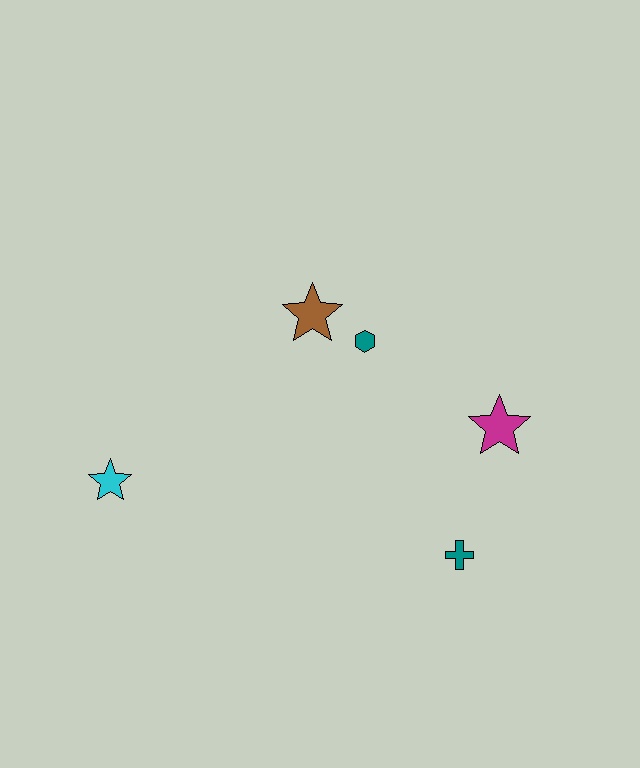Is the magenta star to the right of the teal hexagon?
Yes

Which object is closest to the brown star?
The teal hexagon is closest to the brown star.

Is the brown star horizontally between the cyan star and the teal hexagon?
Yes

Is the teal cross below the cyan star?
Yes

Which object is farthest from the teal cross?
The cyan star is farthest from the teal cross.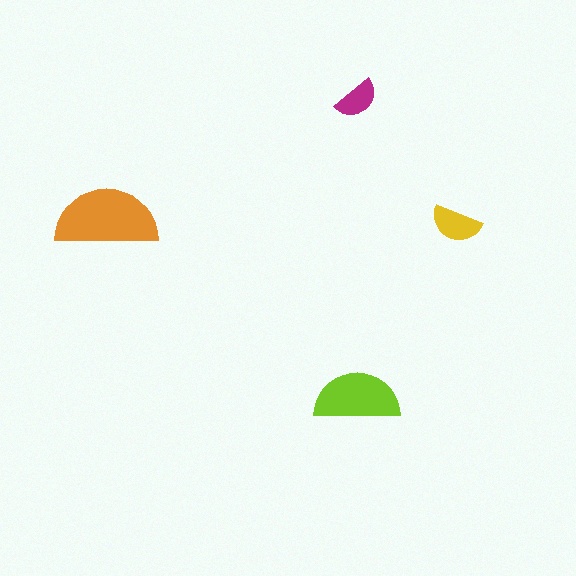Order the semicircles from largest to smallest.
the orange one, the lime one, the yellow one, the magenta one.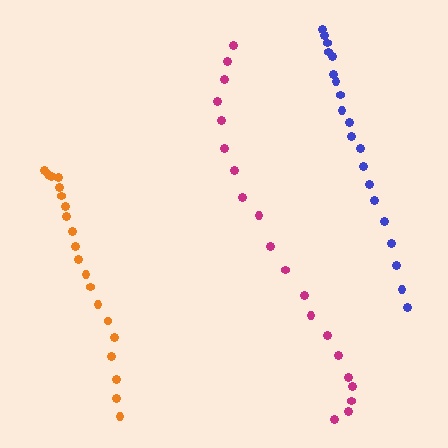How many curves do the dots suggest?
There are 3 distinct paths.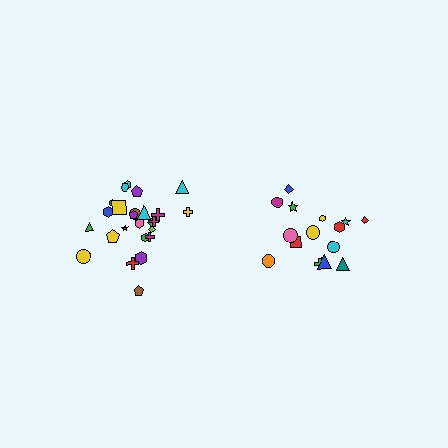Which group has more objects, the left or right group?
The left group.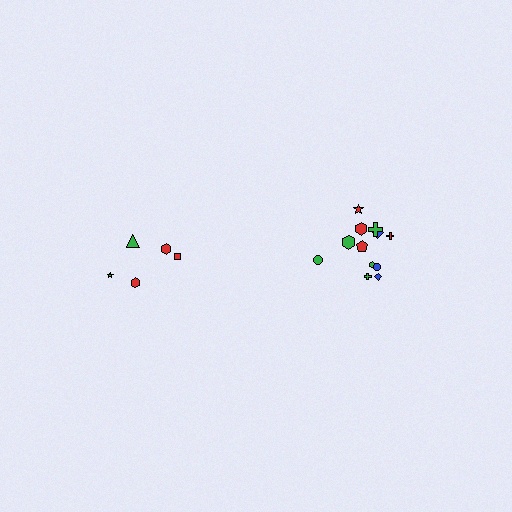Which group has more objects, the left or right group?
The right group.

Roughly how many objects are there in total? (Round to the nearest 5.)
Roughly 15 objects in total.